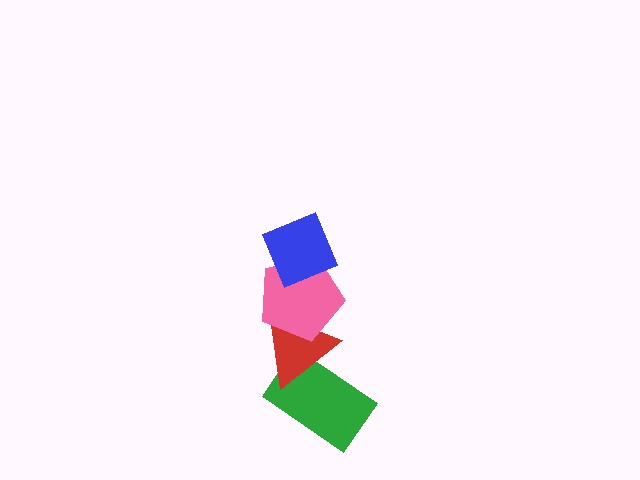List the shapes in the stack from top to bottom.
From top to bottom: the blue diamond, the pink pentagon, the red triangle, the green rectangle.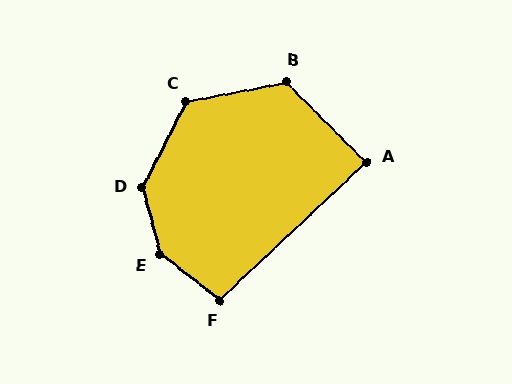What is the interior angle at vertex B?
Approximately 123 degrees (obtuse).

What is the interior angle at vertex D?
Approximately 137 degrees (obtuse).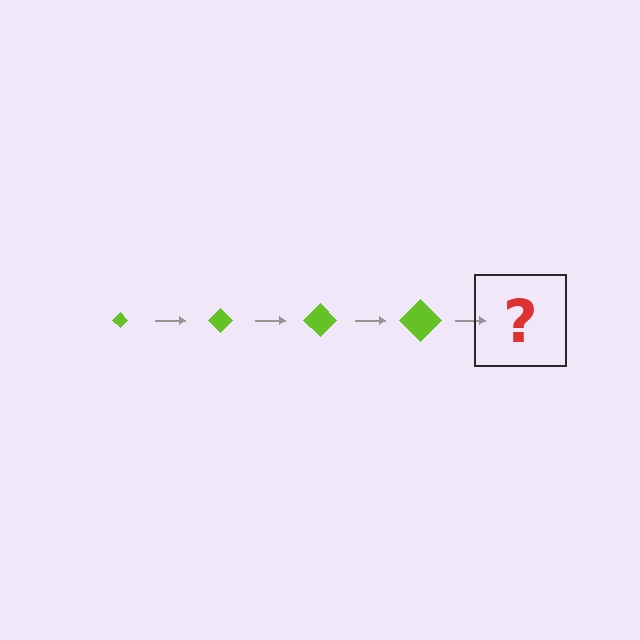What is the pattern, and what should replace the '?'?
The pattern is that the diamond gets progressively larger each step. The '?' should be a lime diamond, larger than the previous one.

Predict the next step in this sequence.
The next step is a lime diamond, larger than the previous one.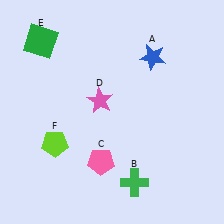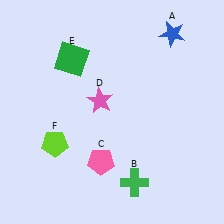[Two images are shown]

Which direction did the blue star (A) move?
The blue star (A) moved up.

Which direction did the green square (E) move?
The green square (E) moved right.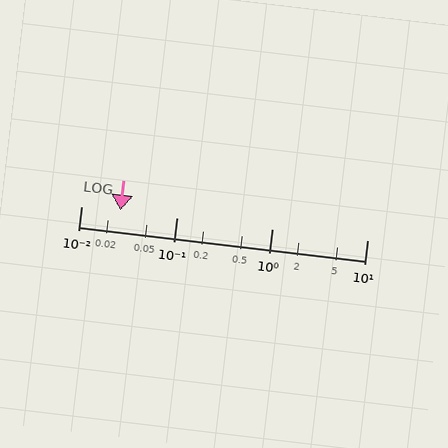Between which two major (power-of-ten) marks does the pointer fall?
The pointer is between 0.01 and 0.1.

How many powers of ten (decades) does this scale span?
The scale spans 3 decades, from 0.01 to 10.